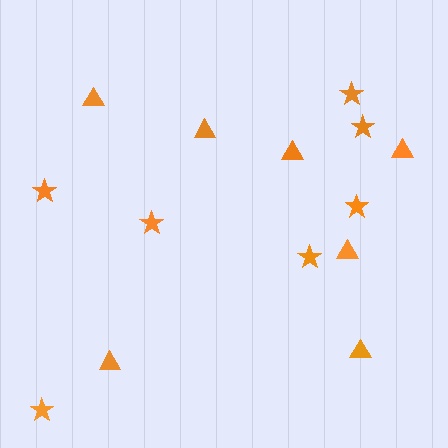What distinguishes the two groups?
There are 2 groups: one group of triangles (7) and one group of stars (7).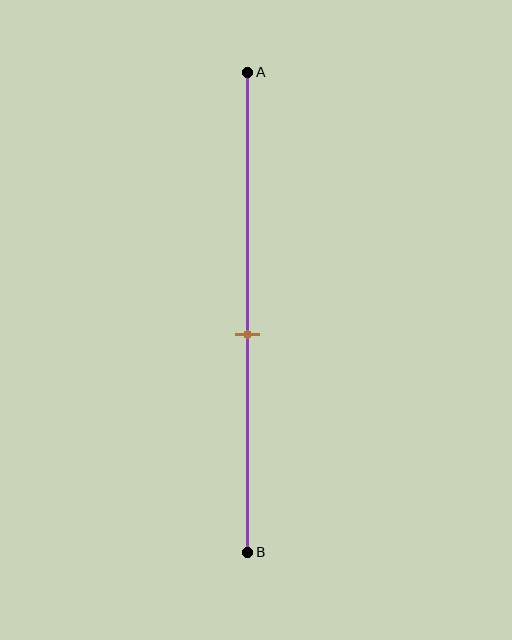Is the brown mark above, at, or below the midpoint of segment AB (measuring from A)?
The brown mark is below the midpoint of segment AB.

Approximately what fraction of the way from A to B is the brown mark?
The brown mark is approximately 55% of the way from A to B.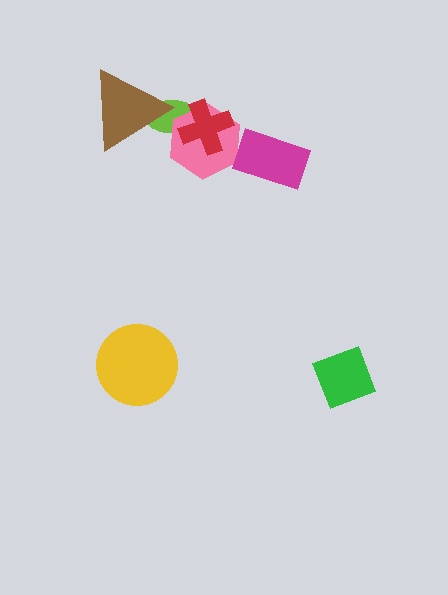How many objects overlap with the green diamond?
0 objects overlap with the green diamond.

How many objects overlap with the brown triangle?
1 object overlaps with the brown triangle.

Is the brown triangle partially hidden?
No, no other shape covers it.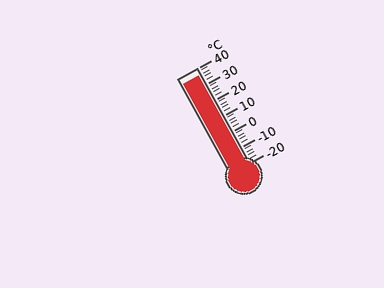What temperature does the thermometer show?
The thermometer shows approximately 36°C.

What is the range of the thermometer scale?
The thermometer scale ranges from -20°C to 40°C.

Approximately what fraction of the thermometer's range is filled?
The thermometer is filled to approximately 95% of its range.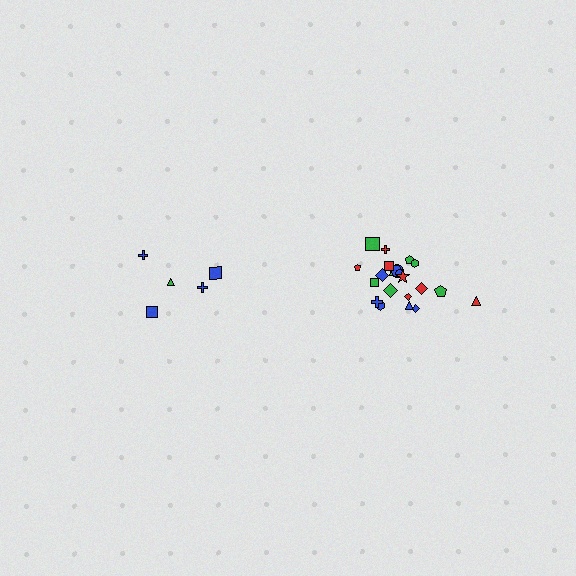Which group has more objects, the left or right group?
The right group.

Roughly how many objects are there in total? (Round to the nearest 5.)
Roughly 25 objects in total.